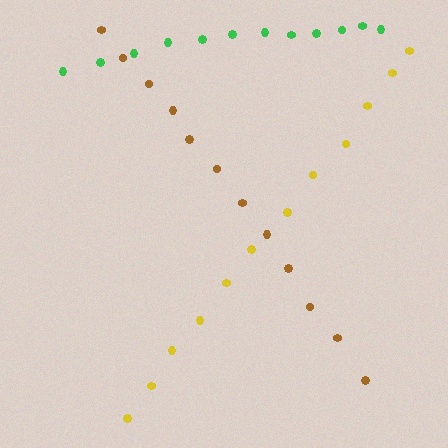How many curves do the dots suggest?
There are 3 distinct paths.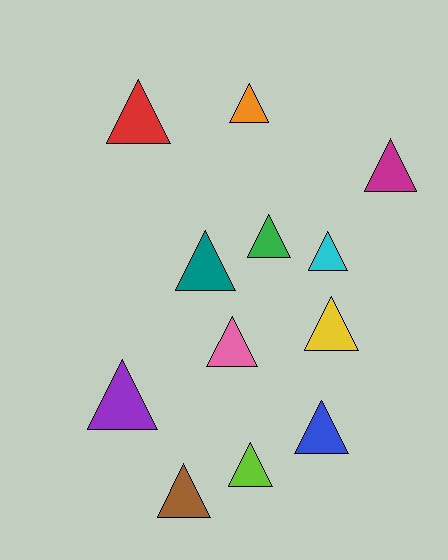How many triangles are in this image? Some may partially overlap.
There are 12 triangles.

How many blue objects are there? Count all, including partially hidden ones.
There is 1 blue object.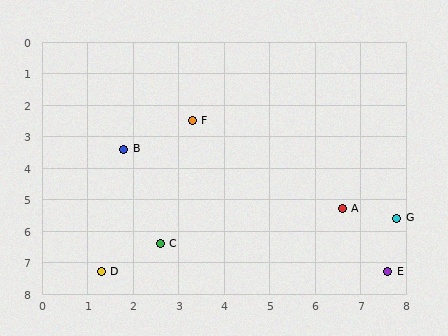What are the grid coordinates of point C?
Point C is at approximately (2.6, 6.4).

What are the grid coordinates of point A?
Point A is at approximately (6.6, 5.3).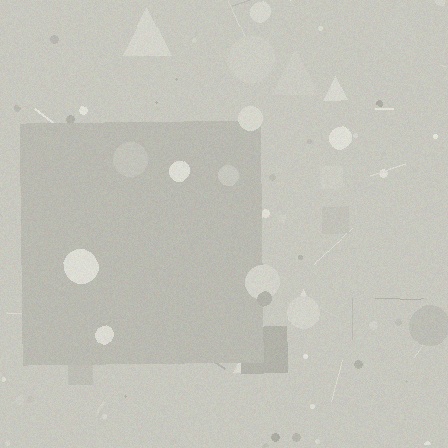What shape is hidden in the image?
A square is hidden in the image.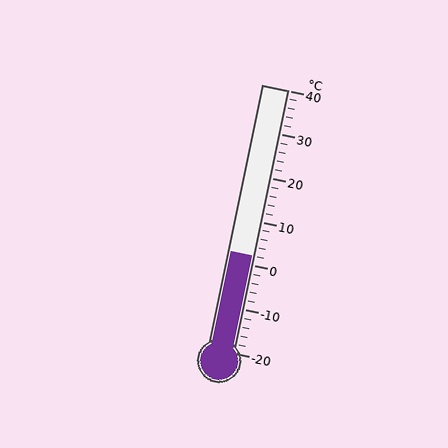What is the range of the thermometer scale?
The thermometer scale ranges from -20°C to 40°C.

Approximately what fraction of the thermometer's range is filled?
The thermometer is filled to approximately 35% of its range.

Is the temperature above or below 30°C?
The temperature is below 30°C.